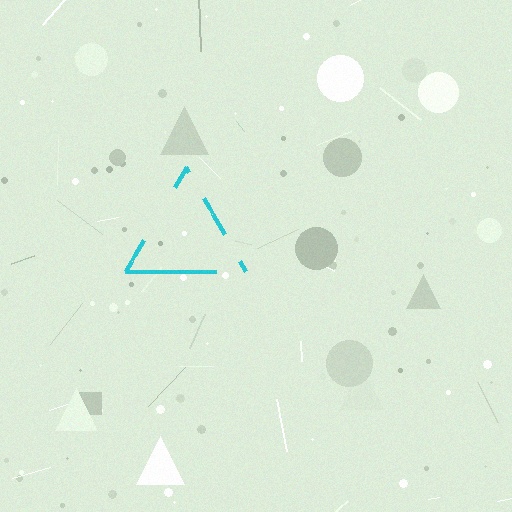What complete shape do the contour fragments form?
The contour fragments form a triangle.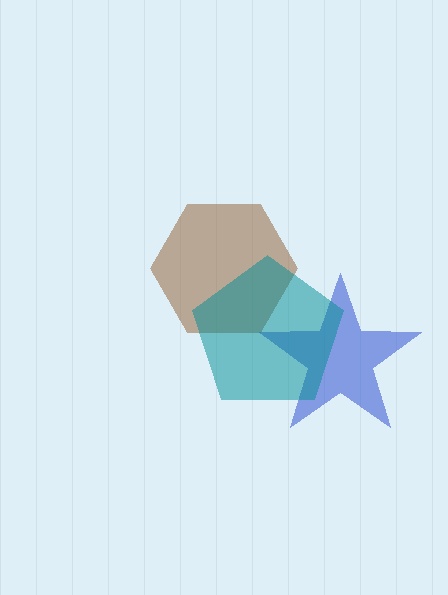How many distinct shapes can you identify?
There are 3 distinct shapes: a brown hexagon, a blue star, a teal pentagon.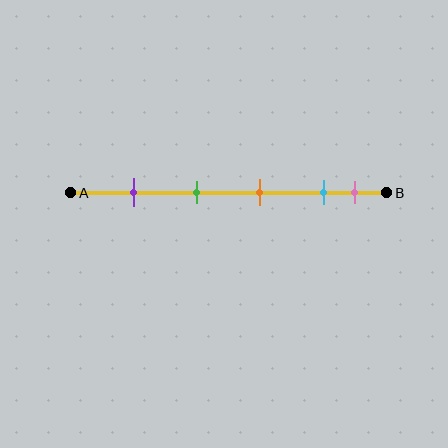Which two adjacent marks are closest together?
The cyan and pink marks are the closest adjacent pair.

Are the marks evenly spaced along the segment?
No, the marks are not evenly spaced.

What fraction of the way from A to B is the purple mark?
The purple mark is approximately 20% (0.2) of the way from A to B.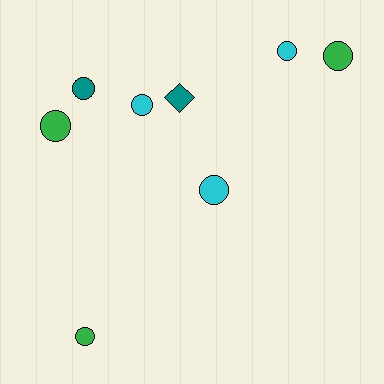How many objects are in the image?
There are 8 objects.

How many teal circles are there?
There is 1 teal circle.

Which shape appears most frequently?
Circle, with 7 objects.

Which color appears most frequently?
Cyan, with 3 objects.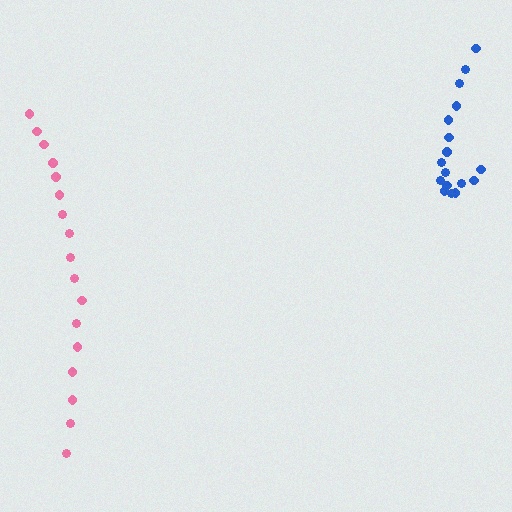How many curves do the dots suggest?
There are 2 distinct paths.